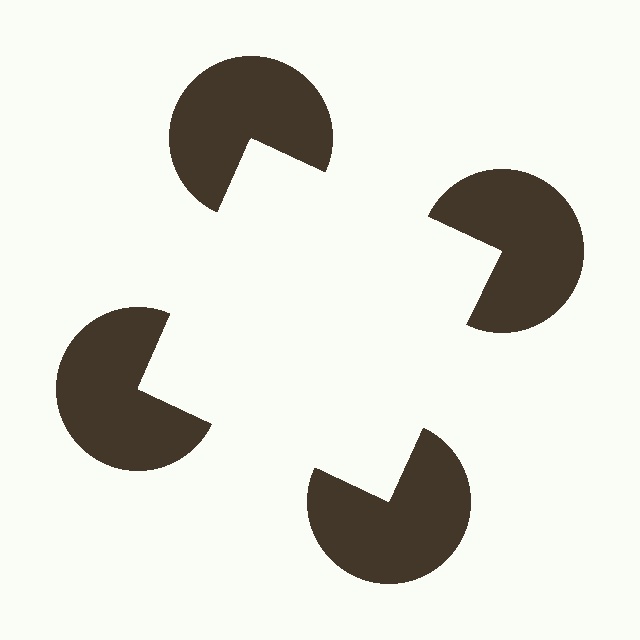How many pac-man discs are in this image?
There are 4 — one at each vertex of the illusory square.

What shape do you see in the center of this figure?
An illusory square — its edges are inferred from the aligned wedge cuts in the pac-man discs, not physically drawn.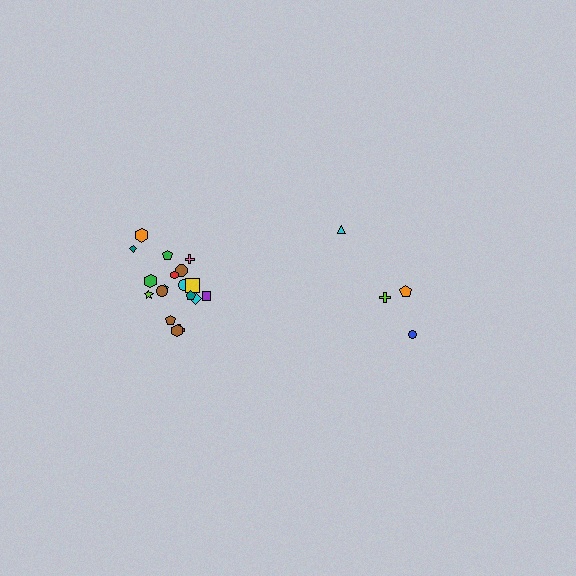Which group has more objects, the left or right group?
The left group.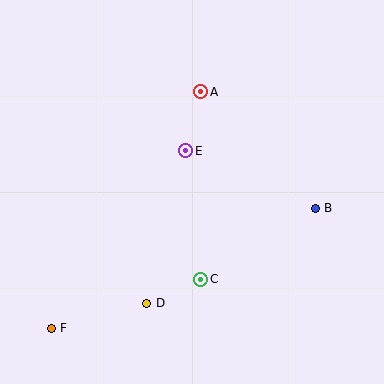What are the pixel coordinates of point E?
Point E is at (186, 151).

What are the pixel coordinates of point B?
Point B is at (315, 208).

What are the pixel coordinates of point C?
Point C is at (201, 279).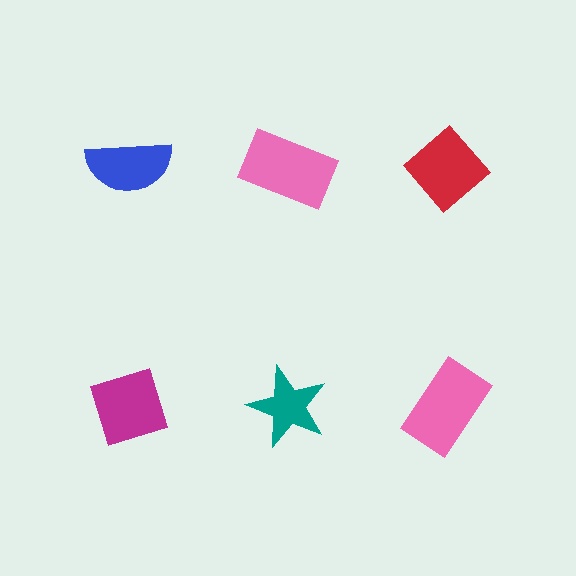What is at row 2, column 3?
A pink rectangle.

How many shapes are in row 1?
3 shapes.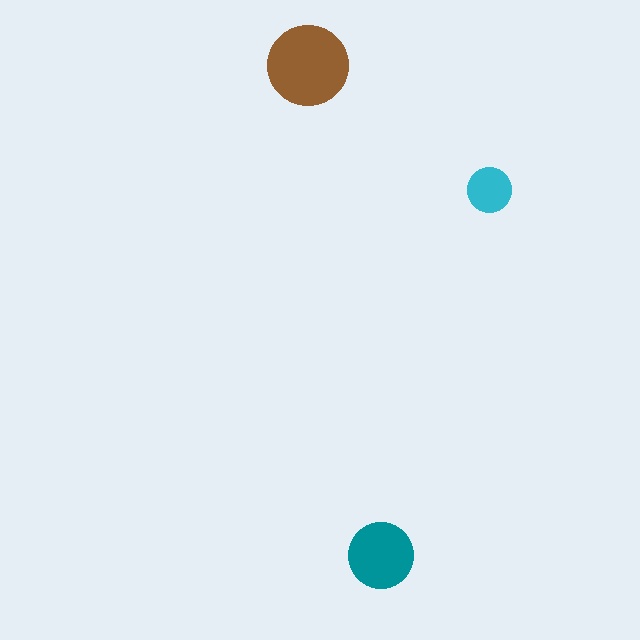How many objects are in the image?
There are 3 objects in the image.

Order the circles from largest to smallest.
the brown one, the teal one, the cyan one.